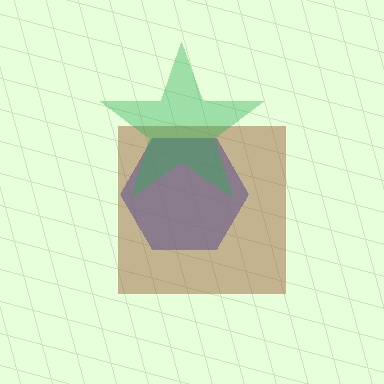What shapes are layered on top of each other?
The layered shapes are: a blue hexagon, a brown square, a green star.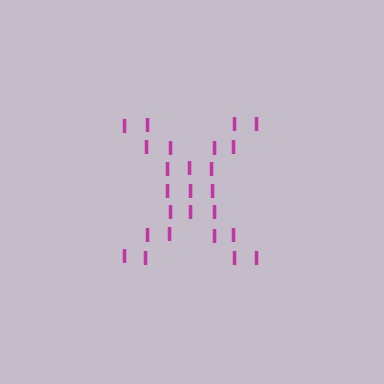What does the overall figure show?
The overall figure shows the letter X.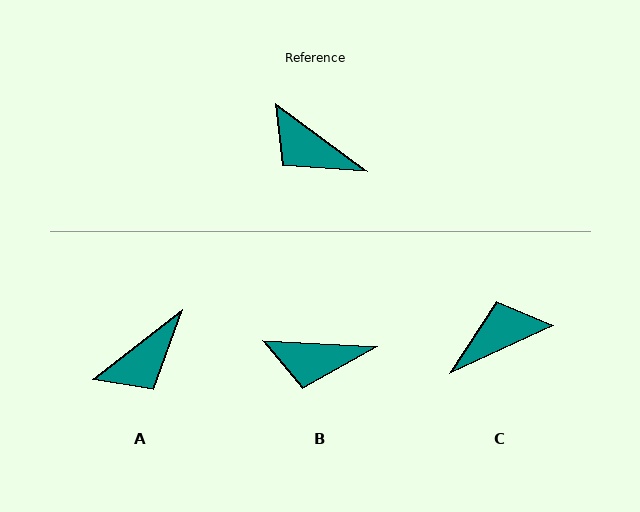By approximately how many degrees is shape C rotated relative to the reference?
Approximately 119 degrees clockwise.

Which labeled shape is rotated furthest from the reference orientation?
C, about 119 degrees away.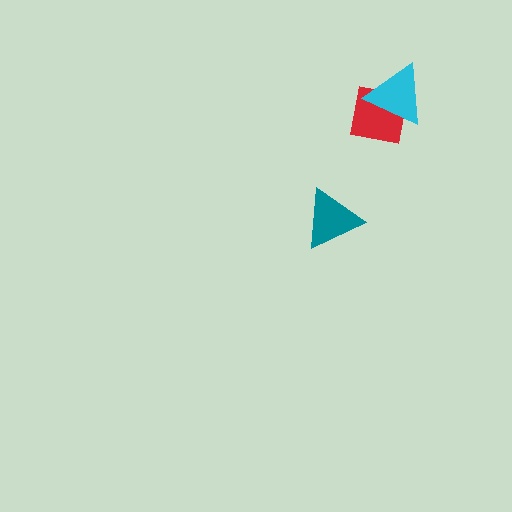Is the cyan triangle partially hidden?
No, no other shape covers it.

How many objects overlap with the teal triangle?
0 objects overlap with the teal triangle.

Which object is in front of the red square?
The cyan triangle is in front of the red square.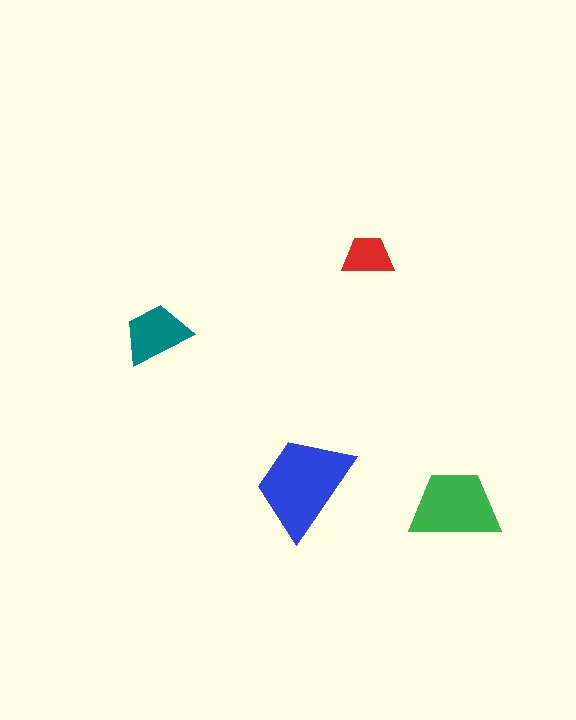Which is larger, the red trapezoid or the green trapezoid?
The green one.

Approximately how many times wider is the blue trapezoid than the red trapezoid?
About 2 times wider.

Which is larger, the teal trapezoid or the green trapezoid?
The green one.